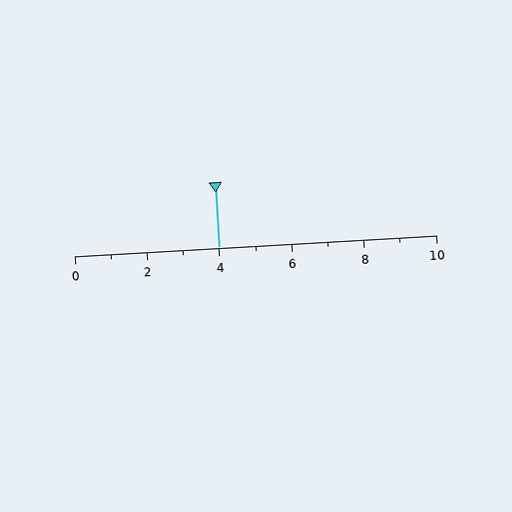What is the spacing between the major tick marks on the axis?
The major ticks are spaced 2 apart.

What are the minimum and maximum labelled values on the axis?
The axis runs from 0 to 10.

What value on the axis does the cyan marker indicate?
The marker indicates approximately 4.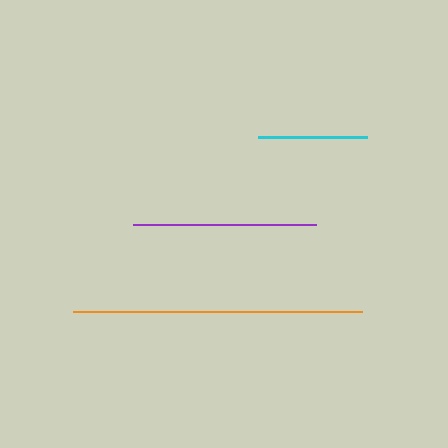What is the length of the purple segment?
The purple segment is approximately 184 pixels long.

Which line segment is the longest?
The orange line is the longest at approximately 289 pixels.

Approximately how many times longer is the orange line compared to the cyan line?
The orange line is approximately 2.7 times the length of the cyan line.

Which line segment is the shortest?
The cyan line is the shortest at approximately 109 pixels.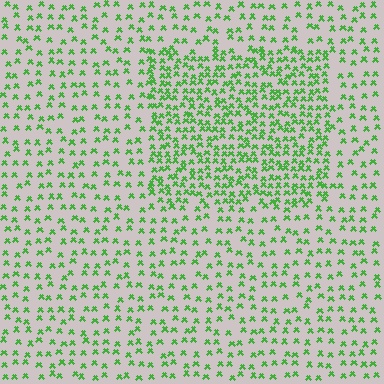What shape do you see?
I see a rectangle.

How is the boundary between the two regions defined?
The boundary is defined by a change in element density (approximately 2.0x ratio). All elements are the same color, size, and shape.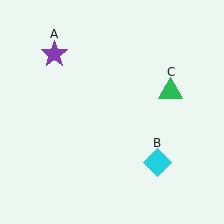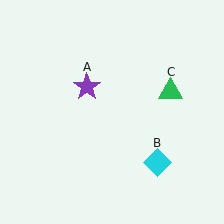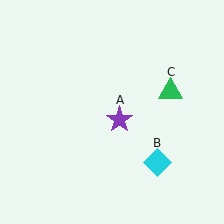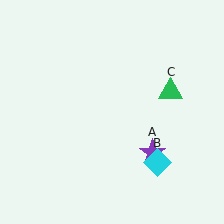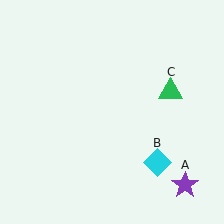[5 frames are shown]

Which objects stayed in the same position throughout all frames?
Cyan diamond (object B) and green triangle (object C) remained stationary.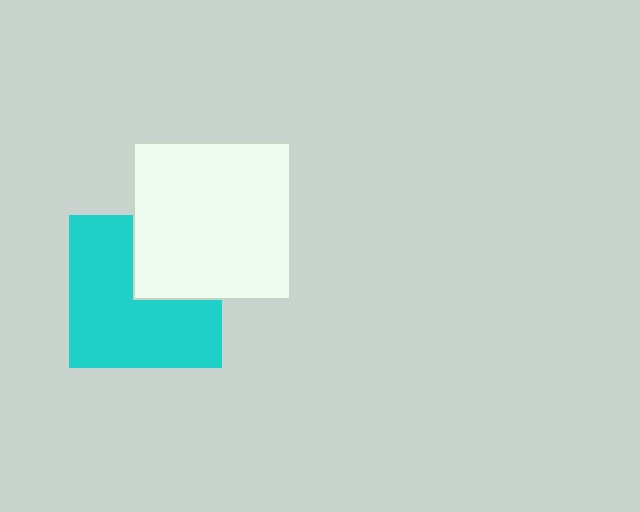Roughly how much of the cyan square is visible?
Most of it is visible (roughly 68%).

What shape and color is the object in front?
The object in front is a white square.